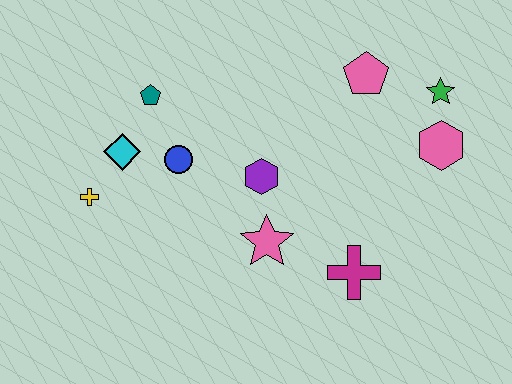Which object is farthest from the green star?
The yellow cross is farthest from the green star.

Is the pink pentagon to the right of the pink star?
Yes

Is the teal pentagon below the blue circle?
No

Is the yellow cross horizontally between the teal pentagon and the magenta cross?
No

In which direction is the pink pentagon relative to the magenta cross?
The pink pentagon is above the magenta cross.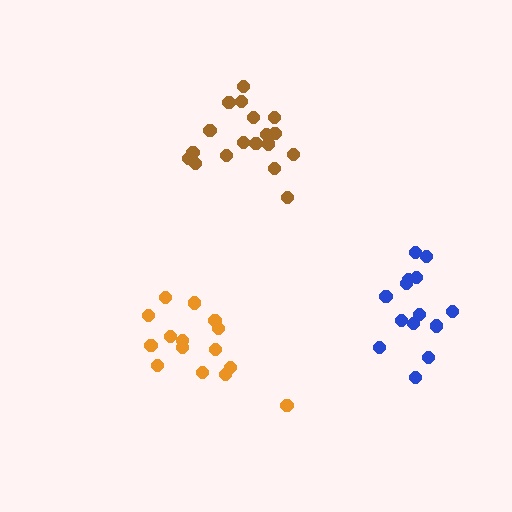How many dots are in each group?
Group 1: 14 dots, Group 2: 18 dots, Group 3: 15 dots (47 total).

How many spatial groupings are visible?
There are 3 spatial groupings.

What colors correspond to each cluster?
The clusters are colored: blue, brown, orange.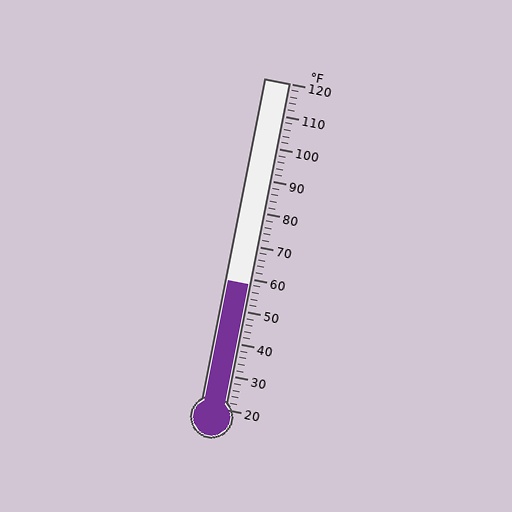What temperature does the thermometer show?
The thermometer shows approximately 58°F.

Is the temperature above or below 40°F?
The temperature is above 40°F.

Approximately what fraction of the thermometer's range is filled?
The thermometer is filled to approximately 40% of its range.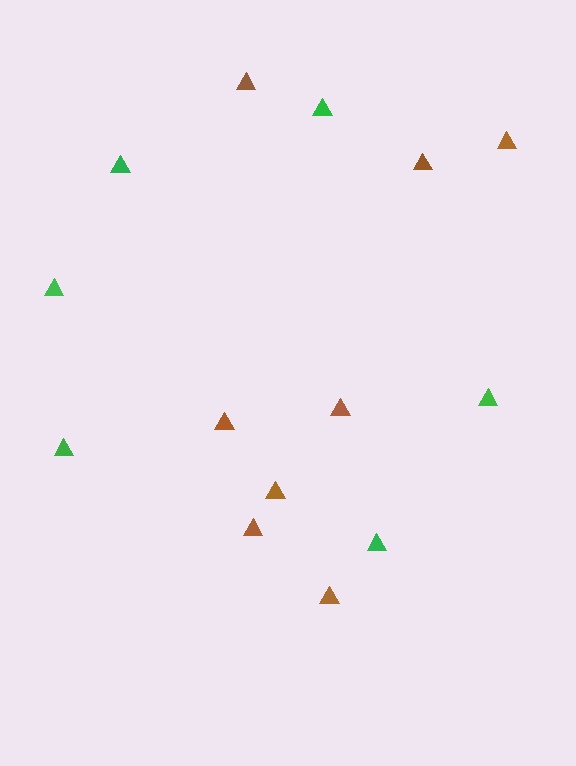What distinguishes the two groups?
There are 2 groups: one group of brown triangles (8) and one group of green triangles (6).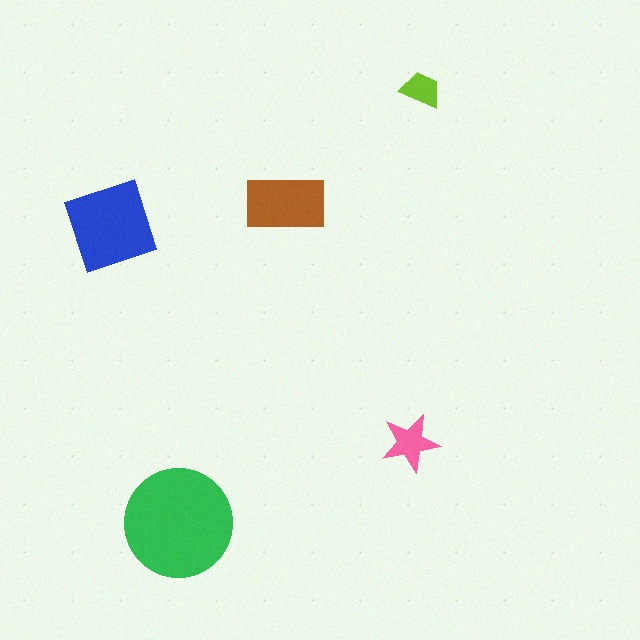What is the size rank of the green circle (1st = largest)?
1st.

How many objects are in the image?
There are 5 objects in the image.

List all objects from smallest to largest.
The lime trapezoid, the pink star, the brown rectangle, the blue square, the green circle.